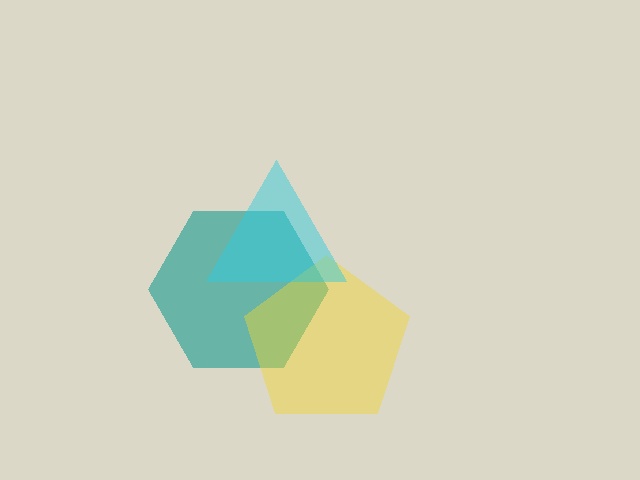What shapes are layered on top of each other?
The layered shapes are: a teal hexagon, a yellow pentagon, a cyan triangle.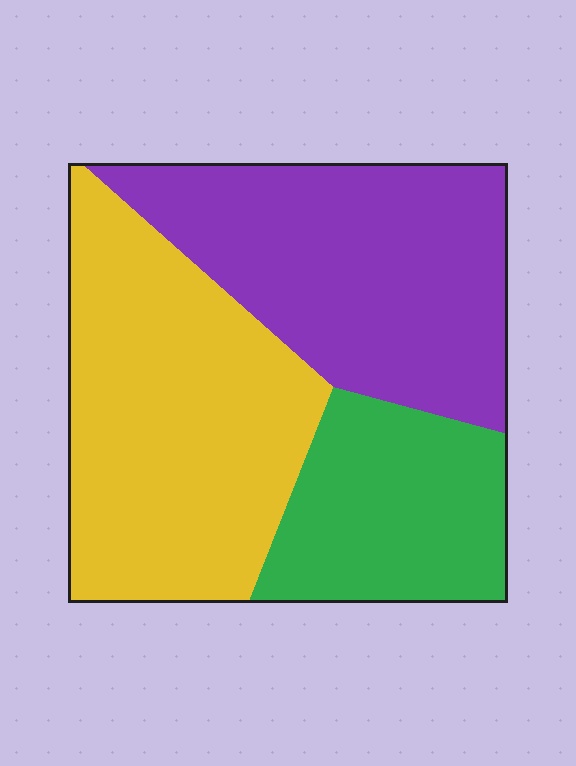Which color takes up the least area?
Green, at roughly 20%.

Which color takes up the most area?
Yellow, at roughly 40%.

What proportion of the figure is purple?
Purple covers roughly 35% of the figure.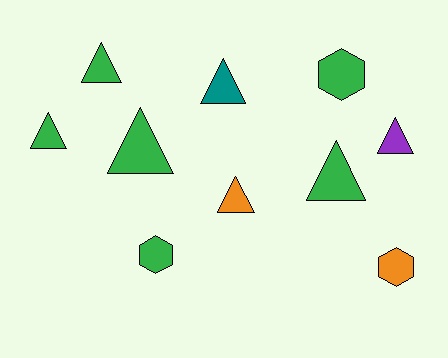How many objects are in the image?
There are 10 objects.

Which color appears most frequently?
Green, with 6 objects.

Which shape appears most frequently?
Triangle, with 7 objects.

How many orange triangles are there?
There is 1 orange triangle.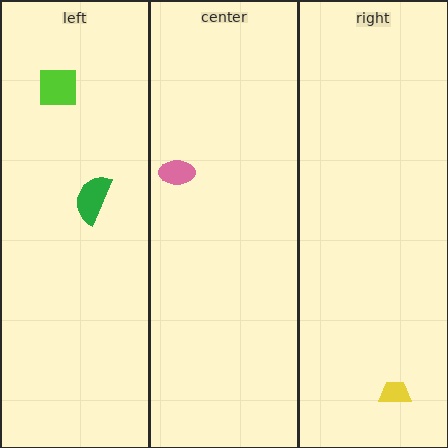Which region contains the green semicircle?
The left region.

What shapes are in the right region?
The yellow trapezoid.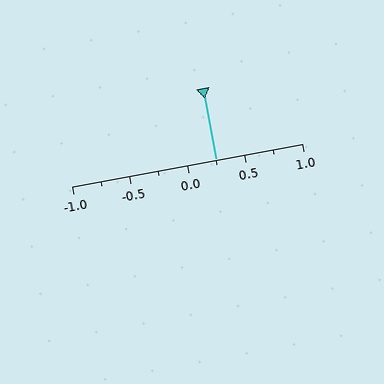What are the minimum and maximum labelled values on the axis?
The axis runs from -1.0 to 1.0.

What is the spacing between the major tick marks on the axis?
The major ticks are spaced 0.5 apart.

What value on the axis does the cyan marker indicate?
The marker indicates approximately 0.25.